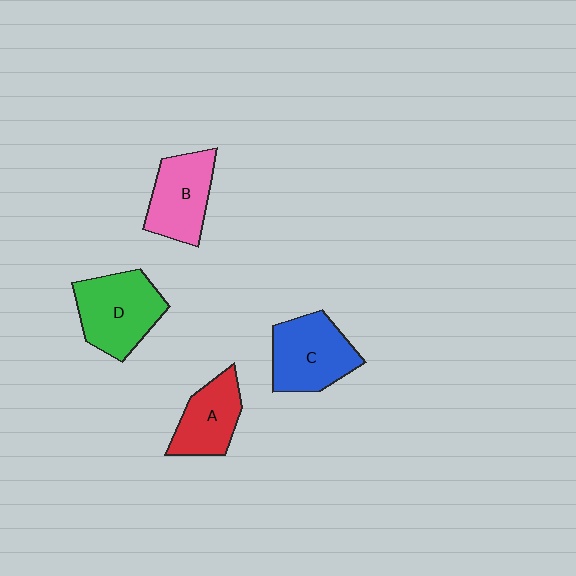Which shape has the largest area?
Shape D (green).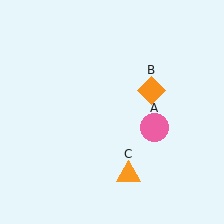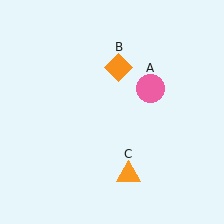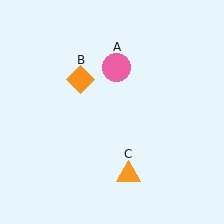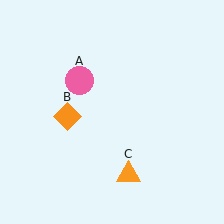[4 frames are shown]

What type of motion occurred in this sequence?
The pink circle (object A), orange diamond (object B) rotated counterclockwise around the center of the scene.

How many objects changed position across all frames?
2 objects changed position: pink circle (object A), orange diamond (object B).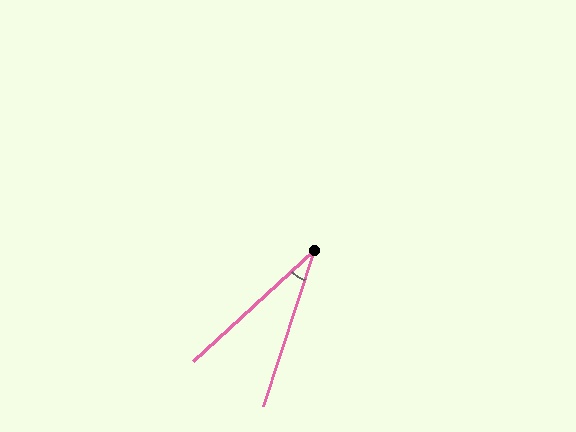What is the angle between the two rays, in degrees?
Approximately 29 degrees.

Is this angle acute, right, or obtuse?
It is acute.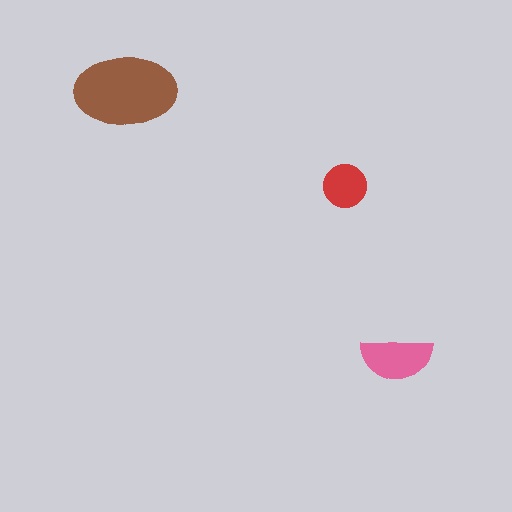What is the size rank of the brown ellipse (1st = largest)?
1st.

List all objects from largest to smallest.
The brown ellipse, the pink semicircle, the red circle.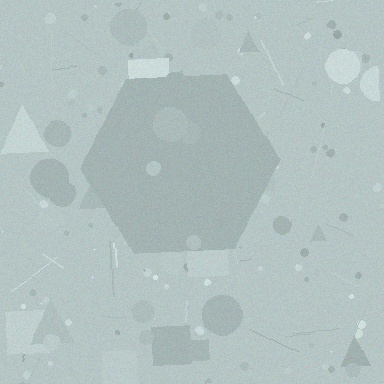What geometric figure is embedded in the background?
A hexagon is embedded in the background.